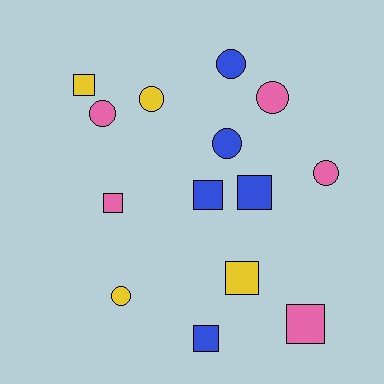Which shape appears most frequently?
Square, with 7 objects.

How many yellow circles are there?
There are 2 yellow circles.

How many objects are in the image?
There are 14 objects.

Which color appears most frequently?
Blue, with 5 objects.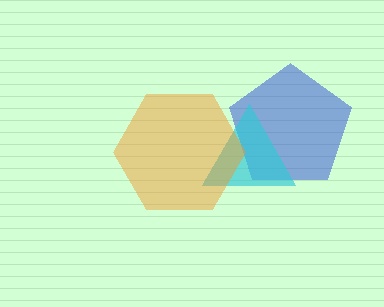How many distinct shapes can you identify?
There are 3 distinct shapes: a blue pentagon, a cyan triangle, an orange hexagon.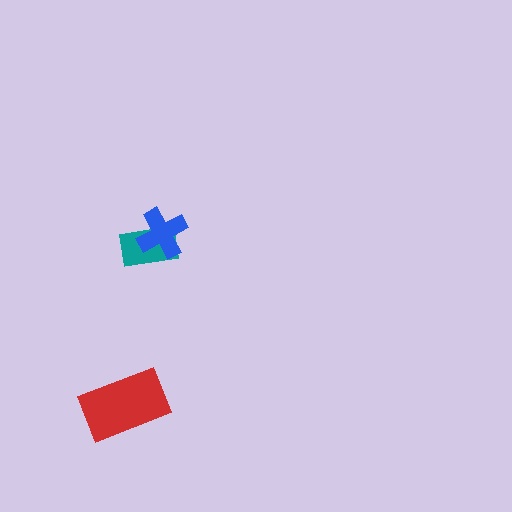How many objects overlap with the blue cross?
1 object overlaps with the blue cross.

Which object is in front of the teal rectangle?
The blue cross is in front of the teal rectangle.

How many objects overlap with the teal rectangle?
1 object overlaps with the teal rectangle.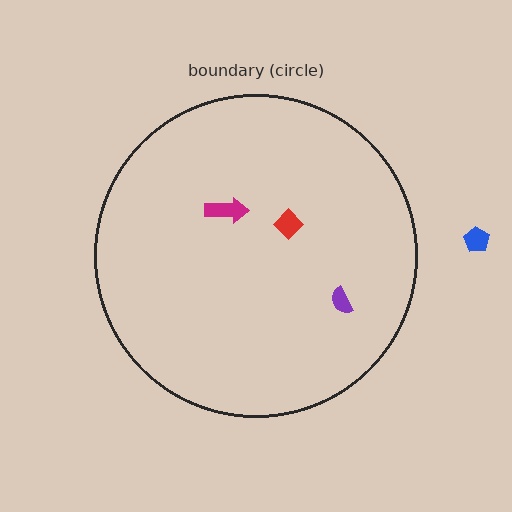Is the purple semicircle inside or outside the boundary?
Inside.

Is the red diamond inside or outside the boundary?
Inside.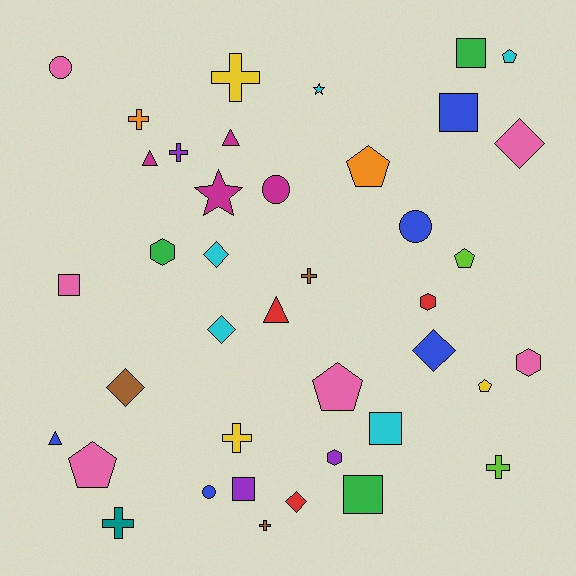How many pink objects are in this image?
There are 6 pink objects.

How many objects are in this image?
There are 40 objects.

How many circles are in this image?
There are 4 circles.